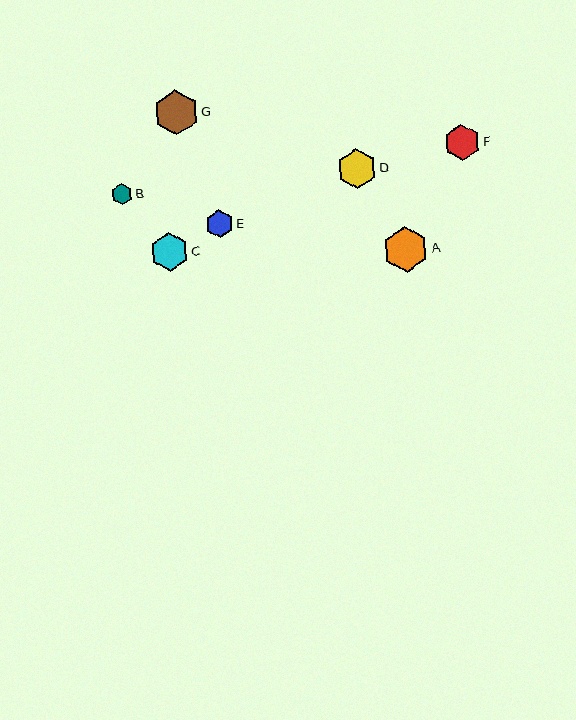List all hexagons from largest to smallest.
From largest to smallest: A, G, D, C, F, E, B.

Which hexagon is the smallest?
Hexagon B is the smallest with a size of approximately 21 pixels.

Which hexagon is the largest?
Hexagon A is the largest with a size of approximately 45 pixels.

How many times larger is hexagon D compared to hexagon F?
Hexagon D is approximately 1.1 times the size of hexagon F.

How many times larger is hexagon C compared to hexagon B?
Hexagon C is approximately 1.8 times the size of hexagon B.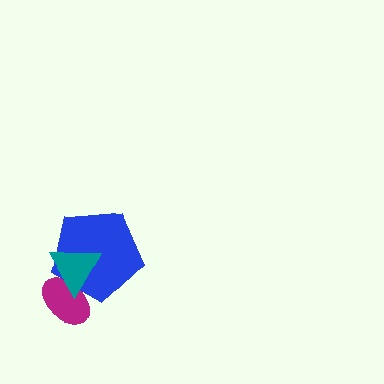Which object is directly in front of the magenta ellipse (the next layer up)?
The blue pentagon is directly in front of the magenta ellipse.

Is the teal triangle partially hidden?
No, no other shape covers it.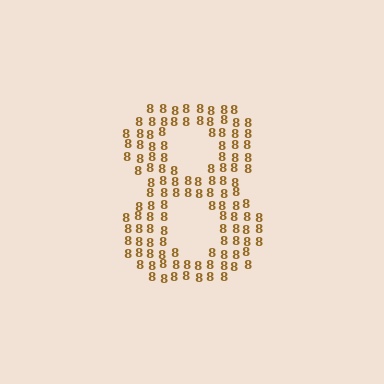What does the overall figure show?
The overall figure shows the digit 8.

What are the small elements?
The small elements are digit 8's.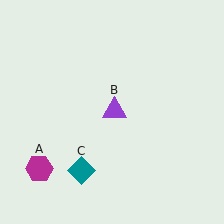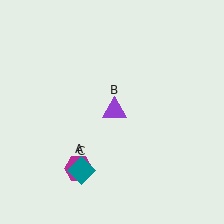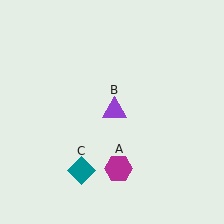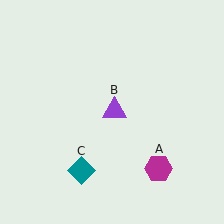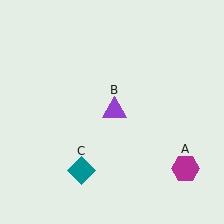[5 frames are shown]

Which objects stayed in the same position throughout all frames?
Purple triangle (object B) and teal diamond (object C) remained stationary.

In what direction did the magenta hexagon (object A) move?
The magenta hexagon (object A) moved right.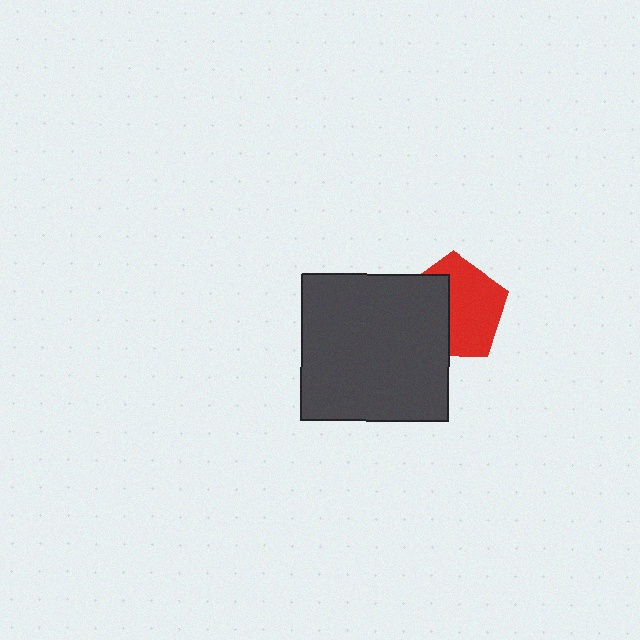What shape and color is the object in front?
The object in front is a dark gray square.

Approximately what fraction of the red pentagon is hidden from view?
Roughly 42% of the red pentagon is hidden behind the dark gray square.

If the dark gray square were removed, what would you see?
You would see the complete red pentagon.